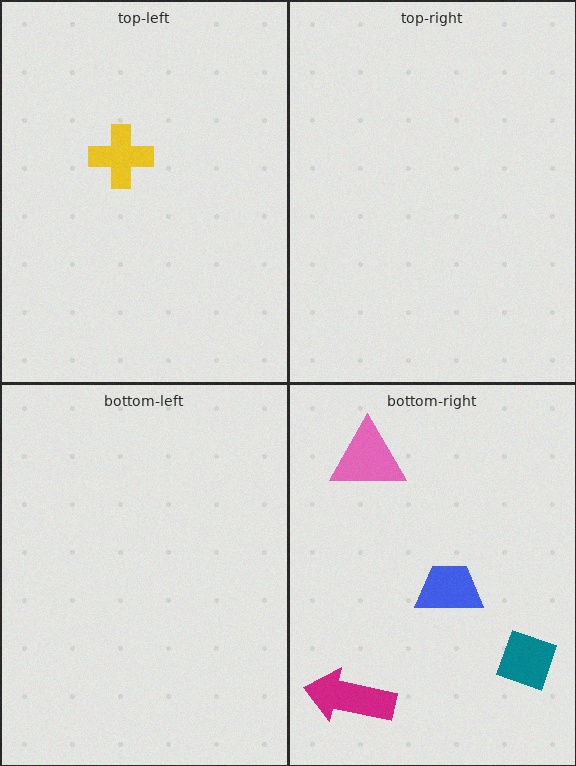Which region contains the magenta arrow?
The bottom-right region.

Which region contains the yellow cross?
The top-left region.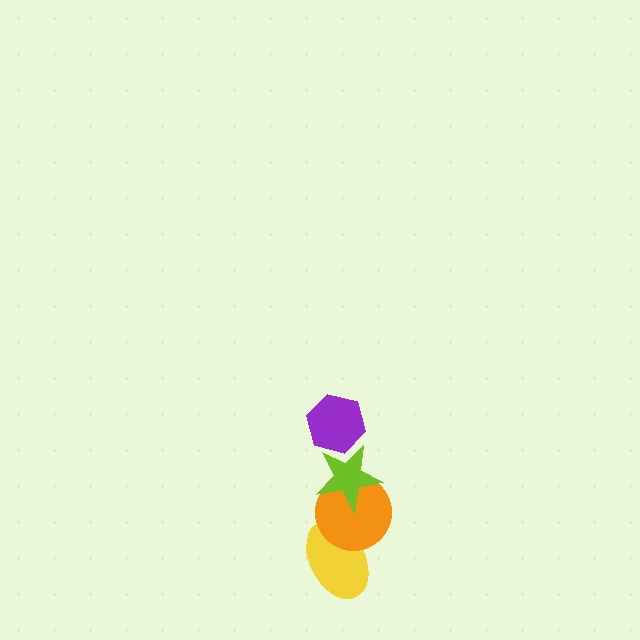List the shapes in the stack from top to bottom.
From top to bottom: the purple hexagon, the lime star, the orange circle, the yellow ellipse.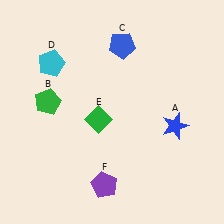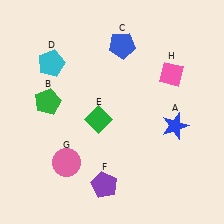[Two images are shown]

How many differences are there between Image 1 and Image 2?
There are 2 differences between the two images.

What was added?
A pink circle (G), a pink diamond (H) were added in Image 2.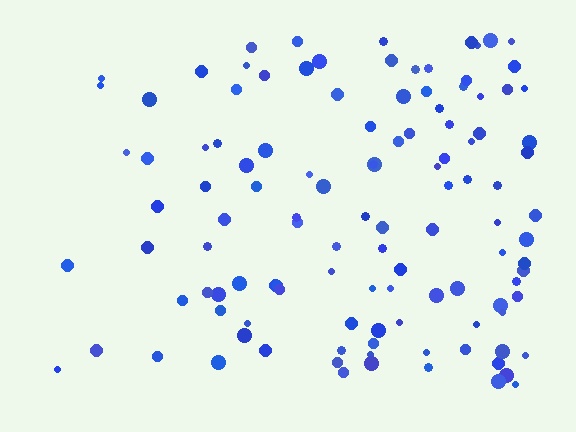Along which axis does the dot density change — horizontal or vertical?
Horizontal.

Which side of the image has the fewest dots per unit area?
The left.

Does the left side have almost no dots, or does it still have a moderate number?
Still a moderate number, just noticeably fewer than the right.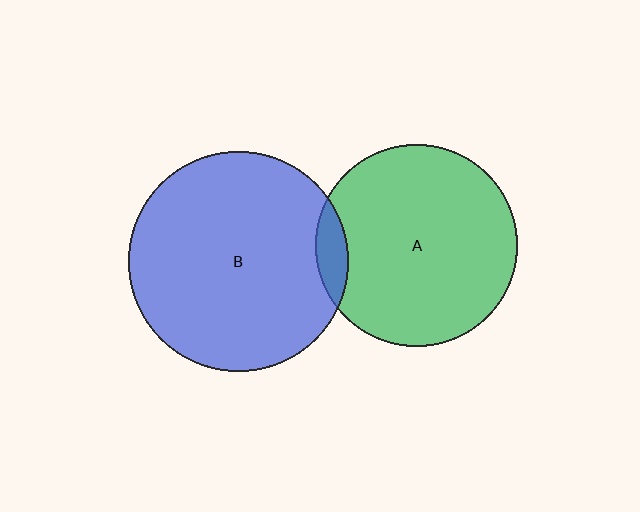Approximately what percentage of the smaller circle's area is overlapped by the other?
Approximately 10%.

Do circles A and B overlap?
Yes.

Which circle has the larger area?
Circle B (blue).